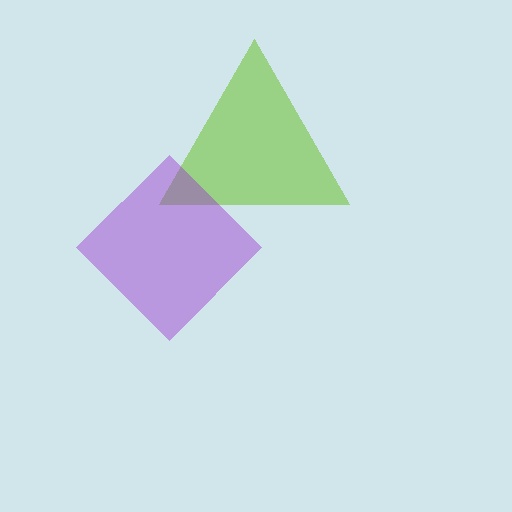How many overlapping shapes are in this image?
There are 2 overlapping shapes in the image.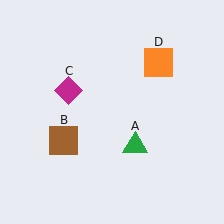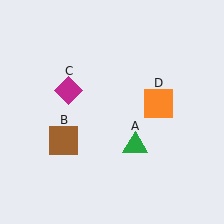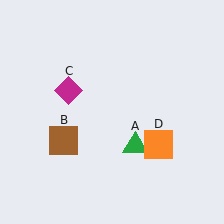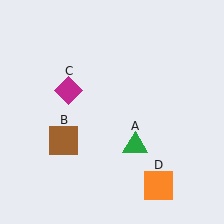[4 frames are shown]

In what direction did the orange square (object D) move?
The orange square (object D) moved down.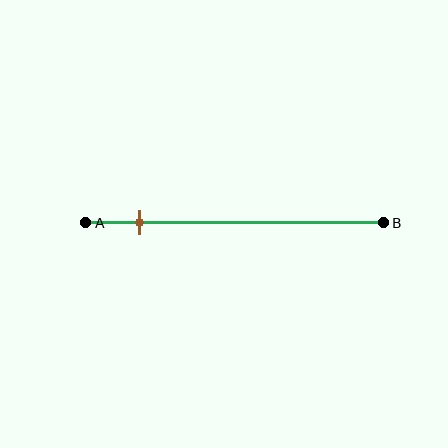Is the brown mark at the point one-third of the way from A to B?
No, the mark is at about 20% from A, not at the 33% one-third point.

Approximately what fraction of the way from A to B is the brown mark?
The brown mark is approximately 20% of the way from A to B.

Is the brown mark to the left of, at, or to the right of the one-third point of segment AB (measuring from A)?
The brown mark is to the left of the one-third point of segment AB.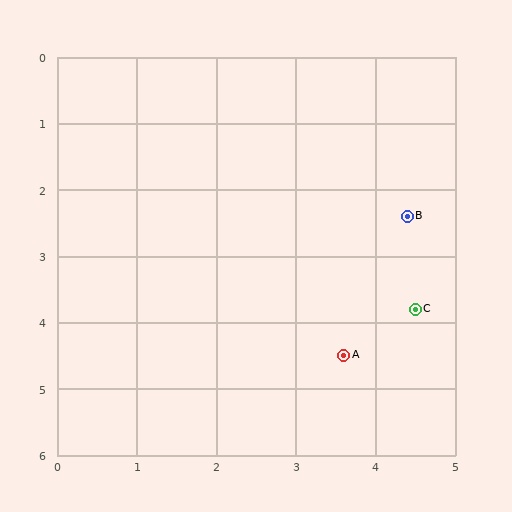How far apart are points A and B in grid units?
Points A and B are about 2.2 grid units apart.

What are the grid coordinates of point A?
Point A is at approximately (3.6, 4.5).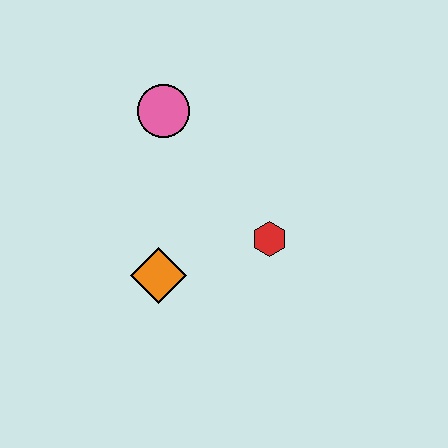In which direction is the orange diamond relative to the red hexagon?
The orange diamond is to the left of the red hexagon.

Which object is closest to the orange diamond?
The red hexagon is closest to the orange diamond.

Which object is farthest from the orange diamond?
The pink circle is farthest from the orange diamond.